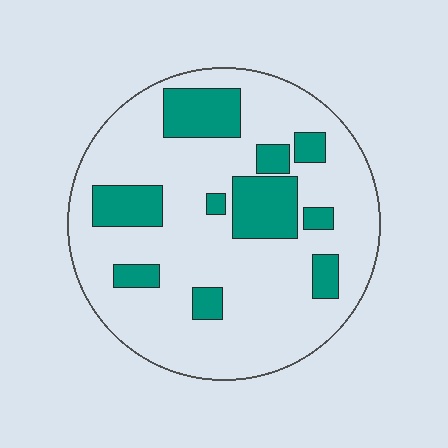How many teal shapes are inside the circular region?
10.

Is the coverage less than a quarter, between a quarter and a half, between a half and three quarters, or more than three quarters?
Less than a quarter.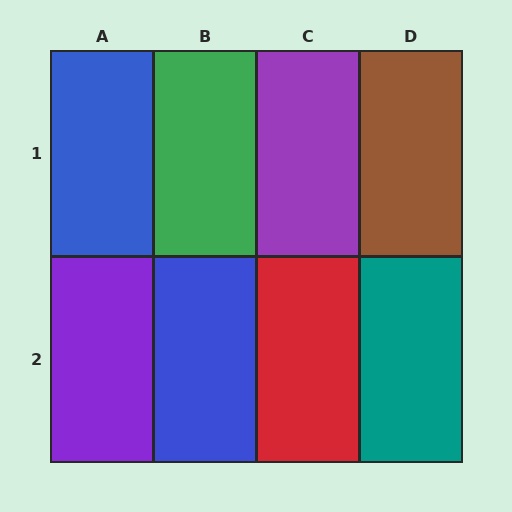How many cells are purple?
2 cells are purple.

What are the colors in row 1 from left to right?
Blue, green, purple, brown.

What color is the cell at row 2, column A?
Purple.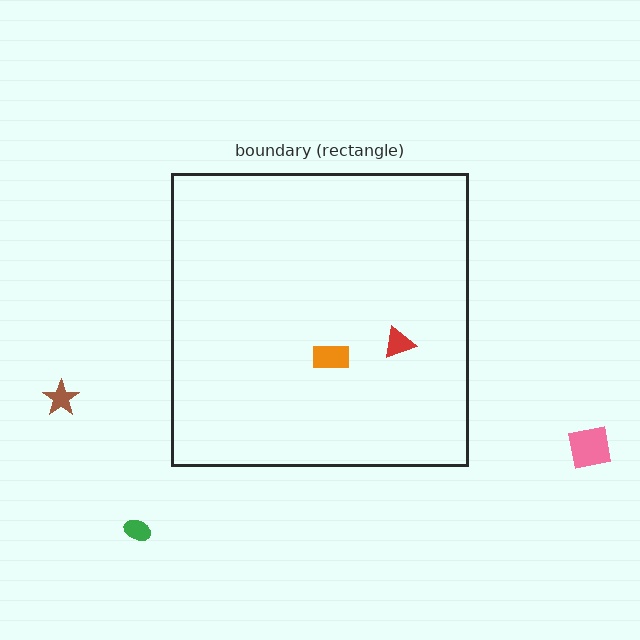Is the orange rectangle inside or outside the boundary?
Inside.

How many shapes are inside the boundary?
2 inside, 3 outside.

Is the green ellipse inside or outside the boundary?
Outside.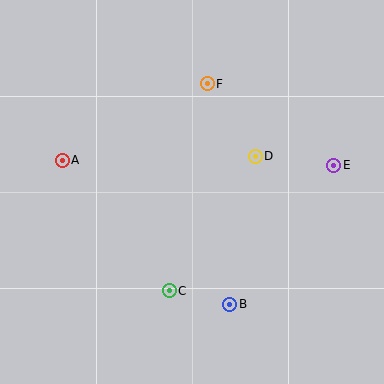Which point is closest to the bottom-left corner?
Point C is closest to the bottom-left corner.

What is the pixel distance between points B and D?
The distance between B and D is 150 pixels.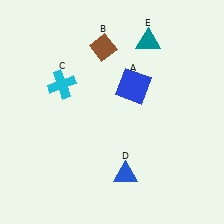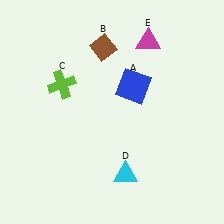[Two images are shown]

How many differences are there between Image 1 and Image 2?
There are 3 differences between the two images.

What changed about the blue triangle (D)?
In Image 1, D is blue. In Image 2, it changed to cyan.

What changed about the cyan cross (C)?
In Image 1, C is cyan. In Image 2, it changed to lime.